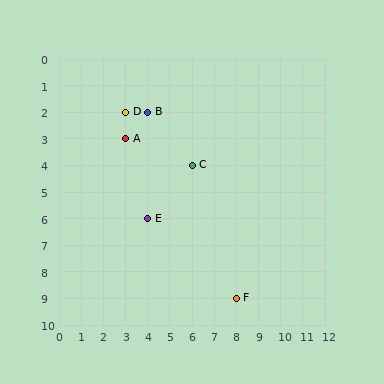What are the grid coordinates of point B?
Point B is at grid coordinates (4, 2).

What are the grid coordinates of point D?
Point D is at grid coordinates (3, 2).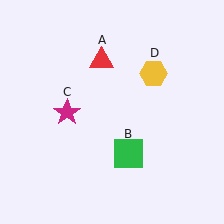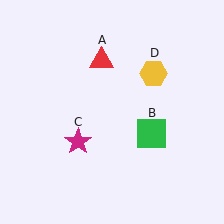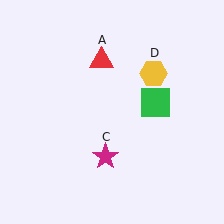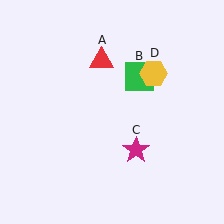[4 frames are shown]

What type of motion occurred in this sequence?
The green square (object B), magenta star (object C) rotated counterclockwise around the center of the scene.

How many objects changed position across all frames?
2 objects changed position: green square (object B), magenta star (object C).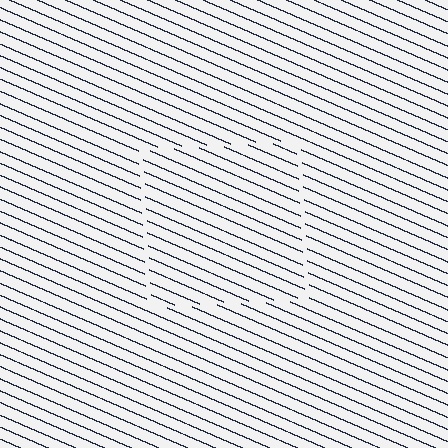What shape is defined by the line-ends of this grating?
An illusory square. The interior of the shape contains the same grating, shifted by half a period — the contour is defined by the phase discontinuity where line-ends from the inner and outer gratings abut.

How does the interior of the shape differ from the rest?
The interior of the shape contains the same grating, shifted by half a period — the contour is defined by the phase discontinuity where line-ends from the inner and outer gratings abut.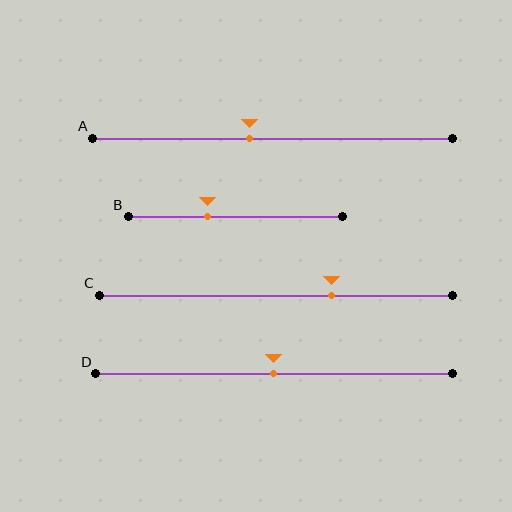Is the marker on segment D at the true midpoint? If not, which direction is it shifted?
Yes, the marker on segment D is at the true midpoint.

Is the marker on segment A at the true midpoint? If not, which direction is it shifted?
No, the marker on segment A is shifted to the left by about 6% of the segment length.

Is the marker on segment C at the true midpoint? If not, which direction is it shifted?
No, the marker on segment C is shifted to the right by about 16% of the segment length.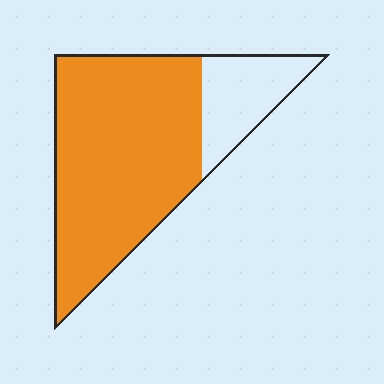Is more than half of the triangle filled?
Yes.